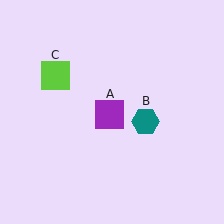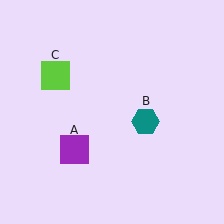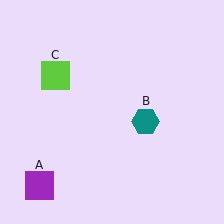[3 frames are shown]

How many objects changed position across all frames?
1 object changed position: purple square (object A).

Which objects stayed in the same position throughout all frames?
Teal hexagon (object B) and lime square (object C) remained stationary.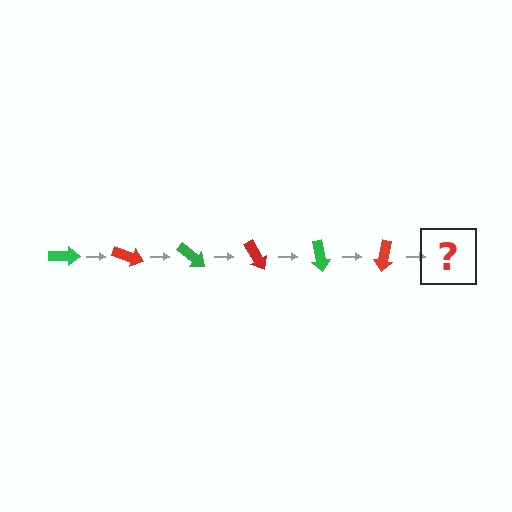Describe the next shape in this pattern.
It should be a green arrow, rotated 120 degrees from the start.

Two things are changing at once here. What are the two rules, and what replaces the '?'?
The two rules are that it rotates 20 degrees each step and the color cycles through green and red. The '?' should be a green arrow, rotated 120 degrees from the start.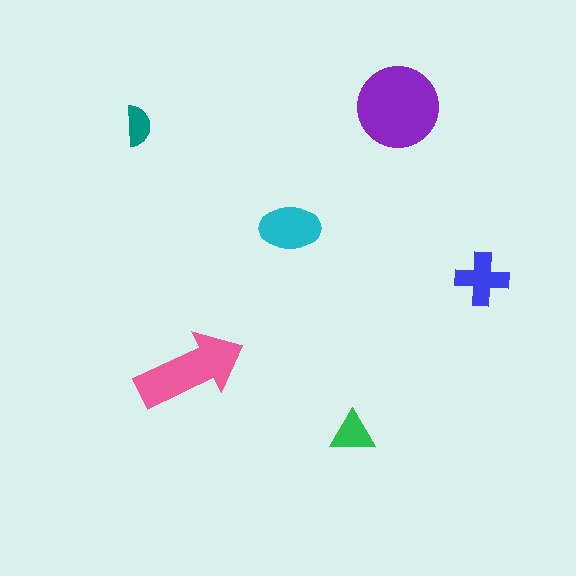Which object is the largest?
The purple circle.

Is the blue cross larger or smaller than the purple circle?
Smaller.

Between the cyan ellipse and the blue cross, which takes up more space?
The cyan ellipse.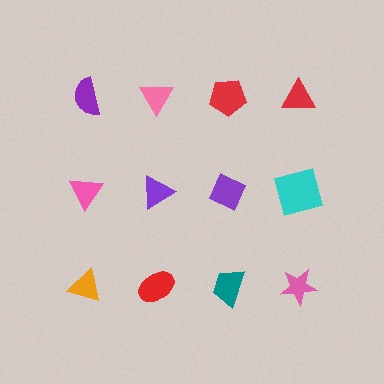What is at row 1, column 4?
A red triangle.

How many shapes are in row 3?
4 shapes.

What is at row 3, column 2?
A red ellipse.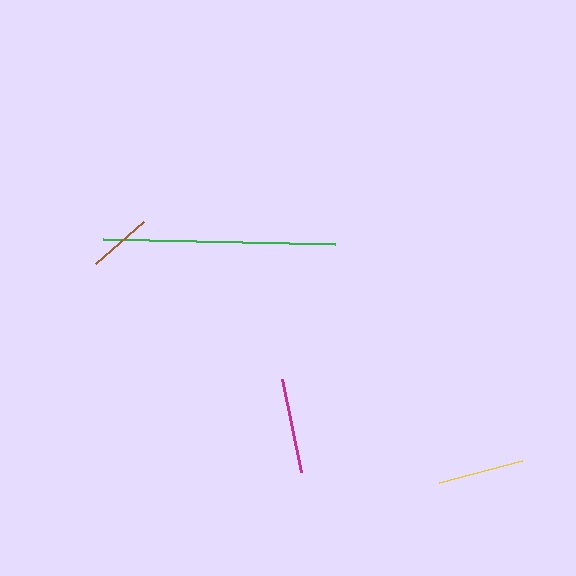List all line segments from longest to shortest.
From longest to shortest: green, magenta, yellow, brown.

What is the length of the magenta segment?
The magenta segment is approximately 96 pixels long.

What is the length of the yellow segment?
The yellow segment is approximately 86 pixels long.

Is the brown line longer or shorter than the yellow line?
The yellow line is longer than the brown line.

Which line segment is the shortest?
The brown line is the shortest at approximately 64 pixels.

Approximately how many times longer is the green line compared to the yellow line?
The green line is approximately 2.7 times the length of the yellow line.